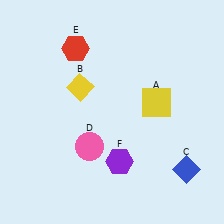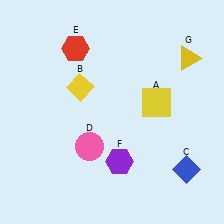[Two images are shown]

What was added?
A yellow triangle (G) was added in Image 2.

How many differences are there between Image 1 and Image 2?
There is 1 difference between the two images.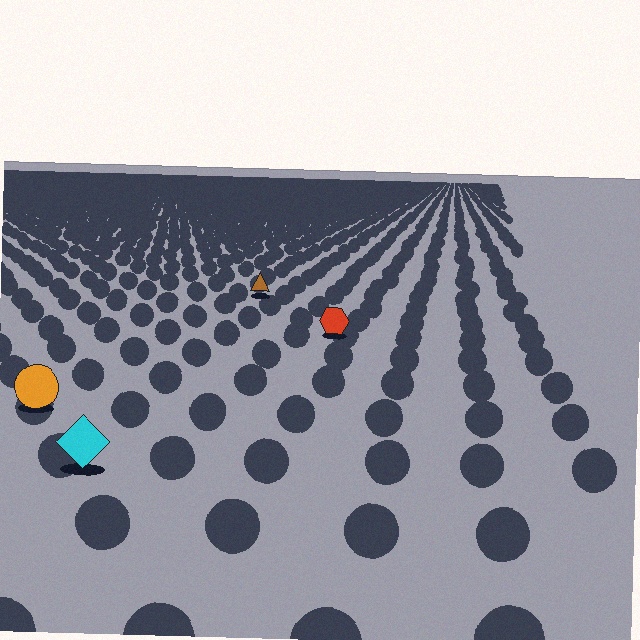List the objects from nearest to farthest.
From nearest to farthest: the cyan diamond, the orange circle, the red hexagon, the brown triangle.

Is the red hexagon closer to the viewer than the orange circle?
No. The orange circle is closer — you can tell from the texture gradient: the ground texture is coarser near it.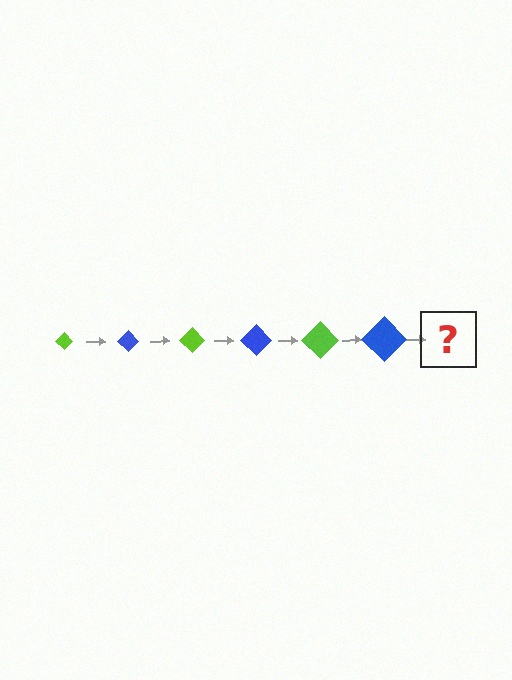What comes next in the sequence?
The next element should be a lime diamond, larger than the previous one.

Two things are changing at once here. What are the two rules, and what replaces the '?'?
The two rules are that the diamond grows larger each step and the color cycles through lime and blue. The '?' should be a lime diamond, larger than the previous one.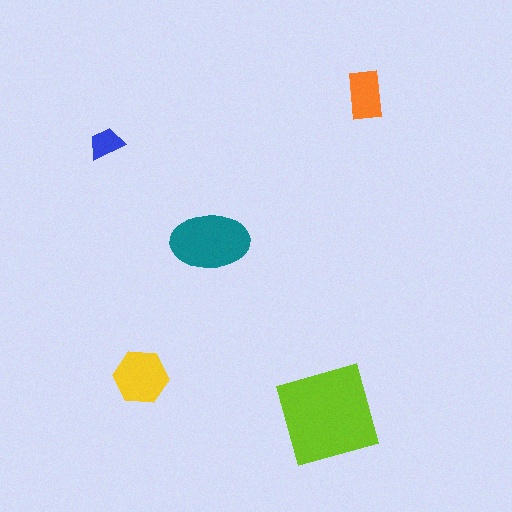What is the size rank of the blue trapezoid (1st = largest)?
5th.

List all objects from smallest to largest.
The blue trapezoid, the orange rectangle, the yellow hexagon, the teal ellipse, the lime square.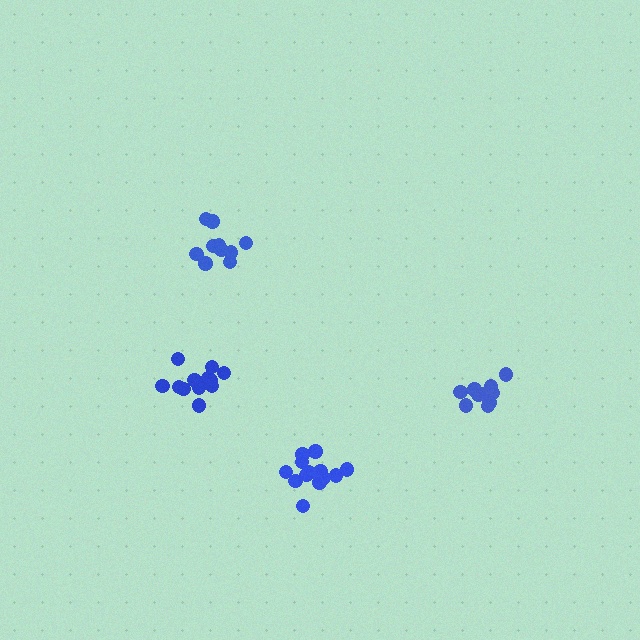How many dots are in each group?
Group 1: 14 dots, Group 2: 14 dots, Group 3: 10 dots, Group 4: 10 dots (48 total).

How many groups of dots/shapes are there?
There are 4 groups.